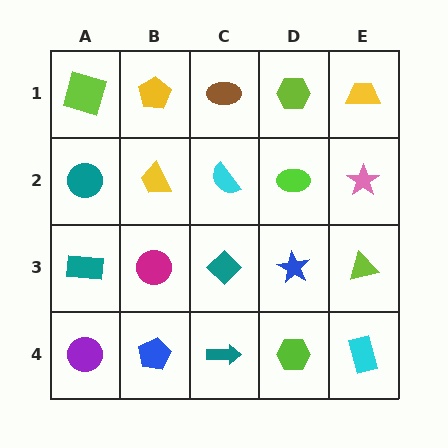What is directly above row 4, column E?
A lime triangle.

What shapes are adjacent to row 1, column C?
A cyan semicircle (row 2, column C), a yellow pentagon (row 1, column B), a lime hexagon (row 1, column D).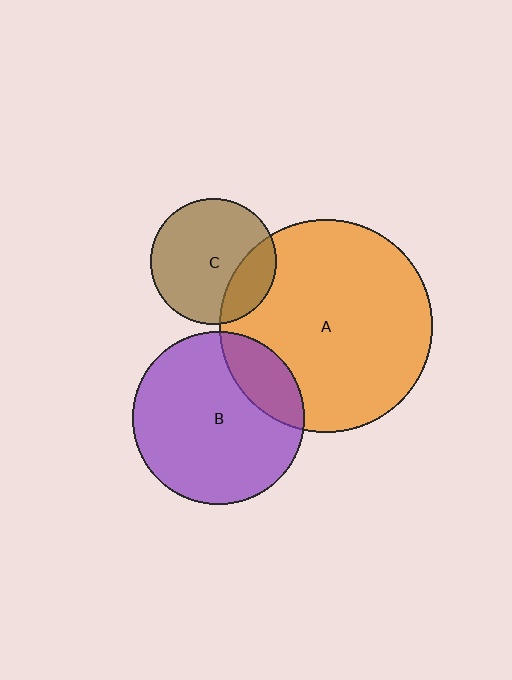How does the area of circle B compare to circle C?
Approximately 1.9 times.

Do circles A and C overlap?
Yes.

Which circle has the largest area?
Circle A (orange).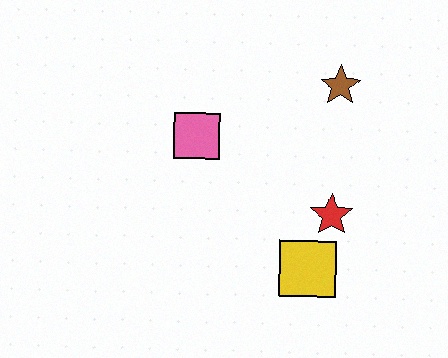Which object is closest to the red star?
The yellow square is closest to the red star.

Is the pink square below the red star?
No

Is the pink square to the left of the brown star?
Yes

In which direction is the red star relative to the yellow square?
The red star is above the yellow square.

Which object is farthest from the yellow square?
The brown star is farthest from the yellow square.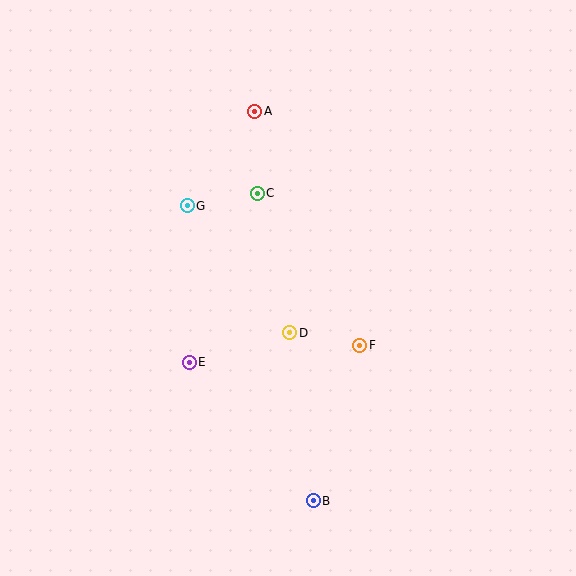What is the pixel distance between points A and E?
The distance between A and E is 260 pixels.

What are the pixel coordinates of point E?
Point E is at (189, 362).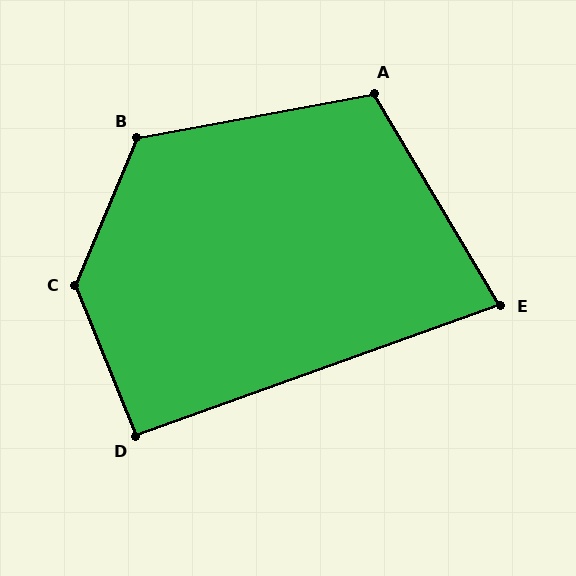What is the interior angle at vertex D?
Approximately 92 degrees (approximately right).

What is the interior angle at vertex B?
Approximately 123 degrees (obtuse).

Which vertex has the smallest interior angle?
E, at approximately 79 degrees.